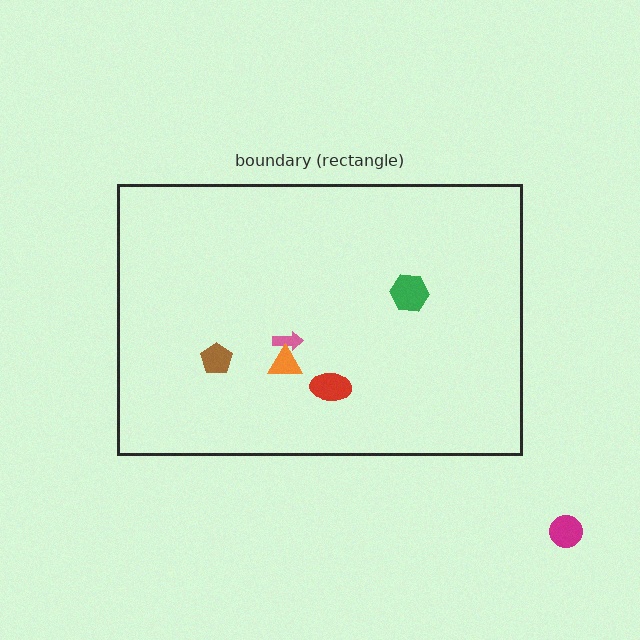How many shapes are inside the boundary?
5 inside, 1 outside.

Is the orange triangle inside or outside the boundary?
Inside.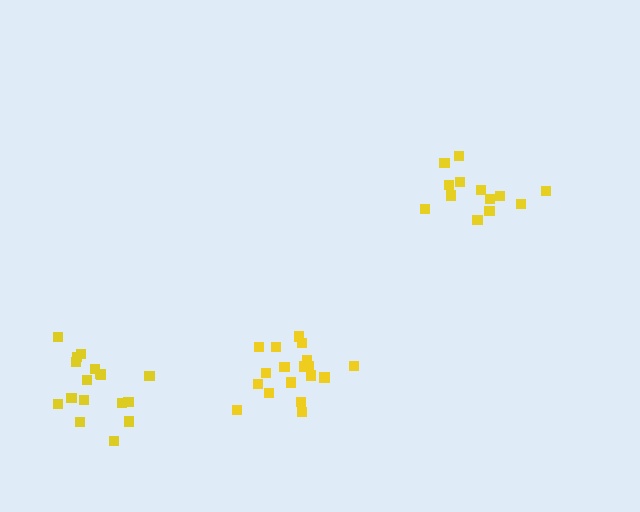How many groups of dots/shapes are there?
There are 3 groups.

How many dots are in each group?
Group 1: 13 dots, Group 2: 17 dots, Group 3: 18 dots (48 total).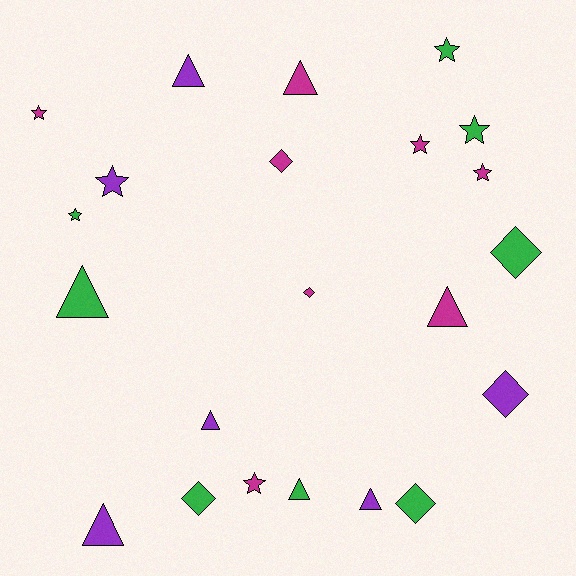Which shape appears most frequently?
Triangle, with 8 objects.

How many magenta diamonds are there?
There are 2 magenta diamonds.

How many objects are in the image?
There are 22 objects.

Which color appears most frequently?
Magenta, with 8 objects.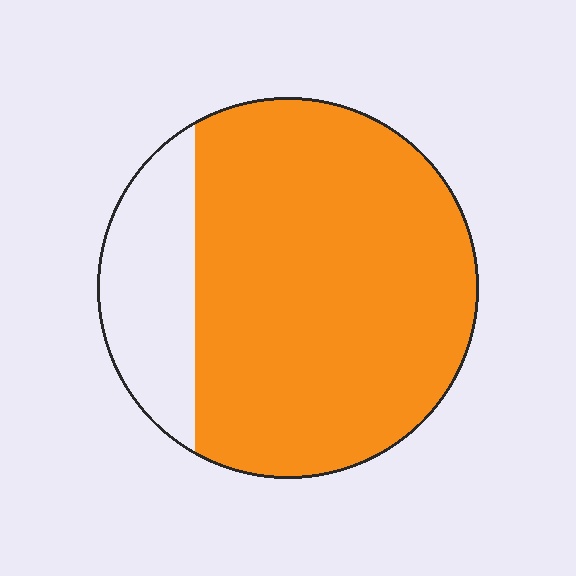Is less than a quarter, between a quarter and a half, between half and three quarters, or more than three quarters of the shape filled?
More than three quarters.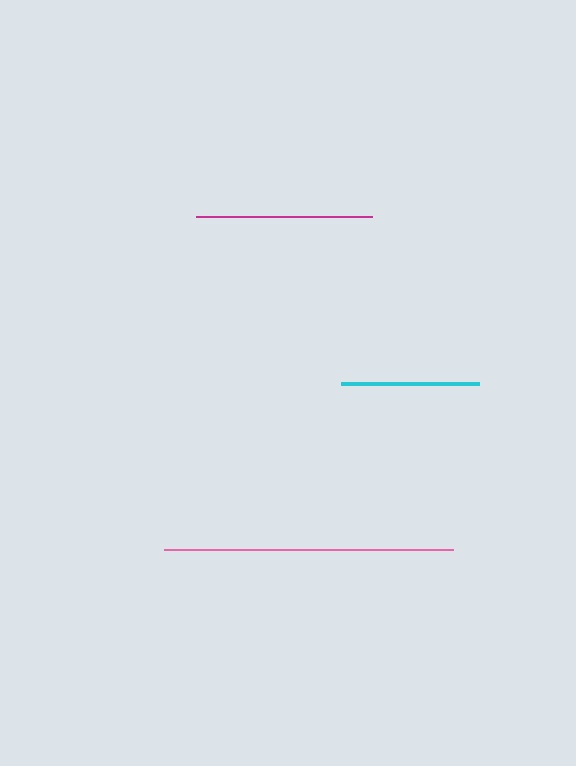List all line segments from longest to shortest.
From longest to shortest: pink, magenta, cyan.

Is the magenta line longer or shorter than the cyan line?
The magenta line is longer than the cyan line.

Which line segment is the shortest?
The cyan line is the shortest at approximately 138 pixels.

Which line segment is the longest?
The pink line is the longest at approximately 289 pixels.